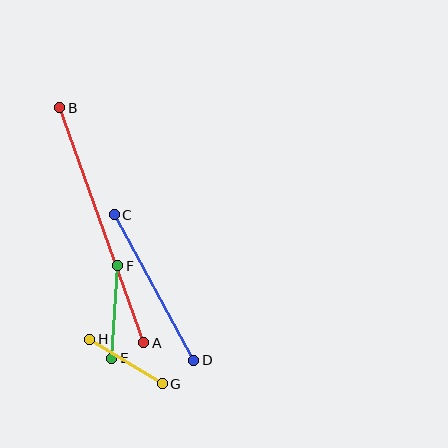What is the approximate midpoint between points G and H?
The midpoint is at approximately (126, 362) pixels.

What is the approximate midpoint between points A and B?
The midpoint is at approximately (102, 225) pixels.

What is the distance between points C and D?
The distance is approximately 166 pixels.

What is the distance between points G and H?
The distance is approximately 85 pixels.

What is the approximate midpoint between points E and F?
The midpoint is at approximately (115, 312) pixels.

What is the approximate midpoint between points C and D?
The midpoint is at approximately (154, 287) pixels.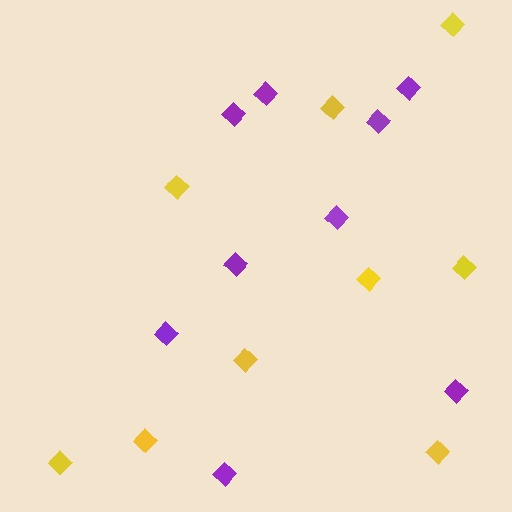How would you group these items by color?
There are 2 groups: one group of purple diamonds (9) and one group of yellow diamonds (9).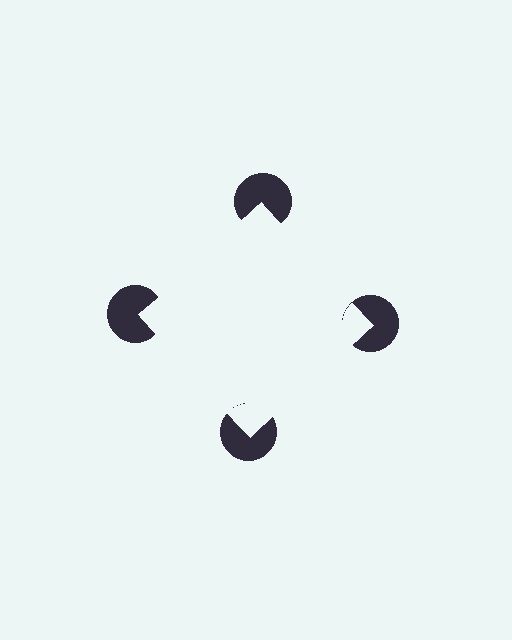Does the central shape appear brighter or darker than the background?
It typically appears slightly brighter than the background, even though no actual brightness change is drawn.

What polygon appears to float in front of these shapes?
An illusory square — its edges are inferred from the aligned wedge cuts in the pac-man discs, not physically drawn.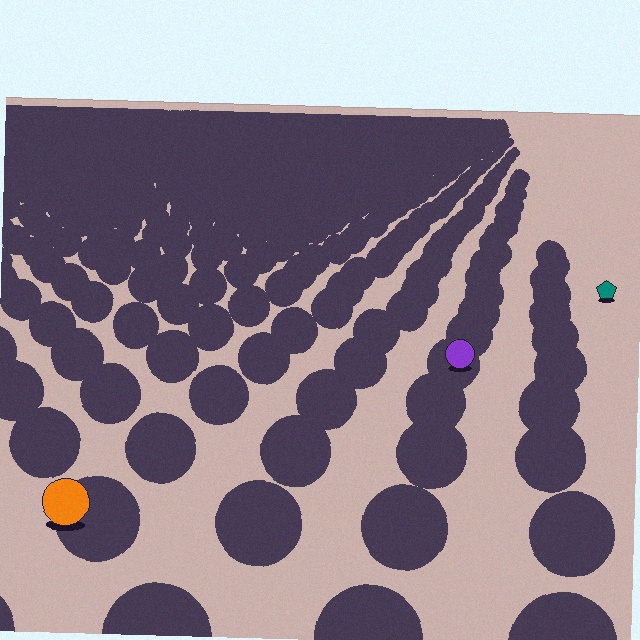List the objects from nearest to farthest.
From nearest to farthest: the orange circle, the purple circle, the teal pentagon.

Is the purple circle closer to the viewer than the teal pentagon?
Yes. The purple circle is closer — you can tell from the texture gradient: the ground texture is coarser near it.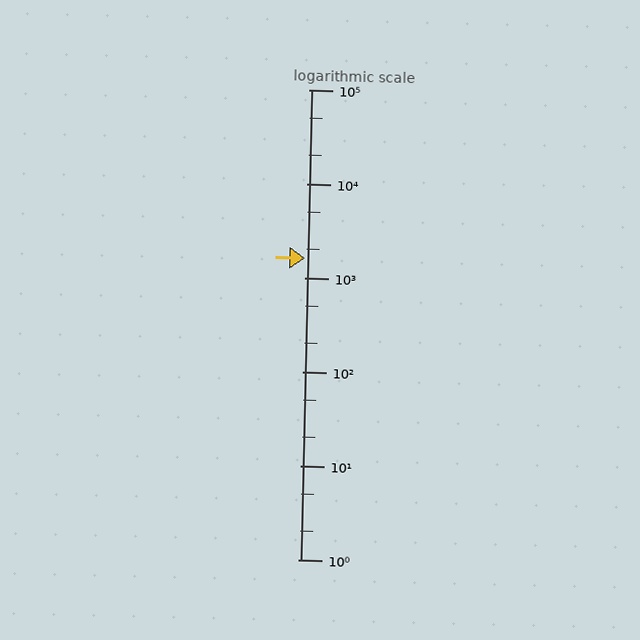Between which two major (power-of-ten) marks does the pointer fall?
The pointer is between 1000 and 10000.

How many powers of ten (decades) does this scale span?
The scale spans 5 decades, from 1 to 100000.